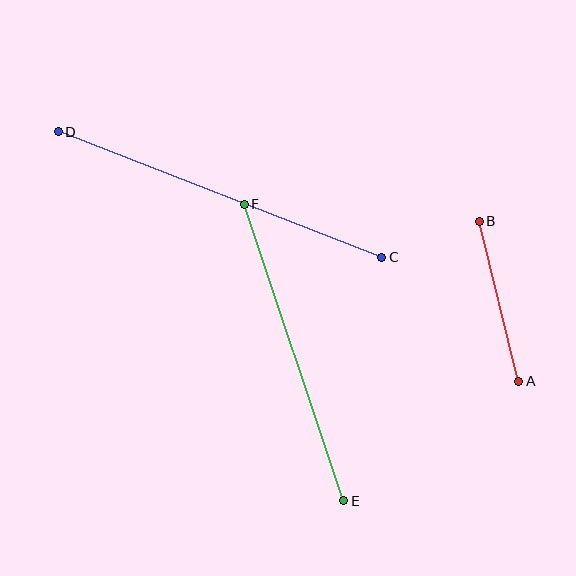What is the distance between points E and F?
The distance is approximately 313 pixels.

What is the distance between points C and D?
The distance is approximately 347 pixels.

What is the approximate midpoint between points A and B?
The midpoint is at approximately (499, 301) pixels.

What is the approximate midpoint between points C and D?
The midpoint is at approximately (220, 195) pixels.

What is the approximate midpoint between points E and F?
The midpoint is at approximately (294, 353) pixels.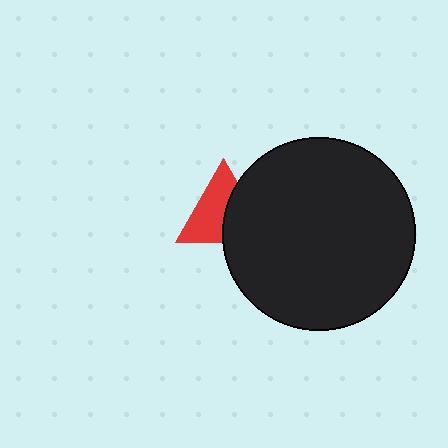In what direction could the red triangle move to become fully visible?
The red triangle could move left. That would shift it out from behind the black circle entirely.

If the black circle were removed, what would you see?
You would see the complete red triangle.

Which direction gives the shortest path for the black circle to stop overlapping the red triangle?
Moving right gives the shortest separation.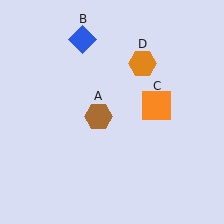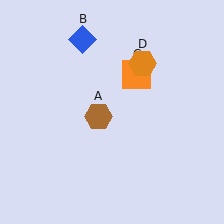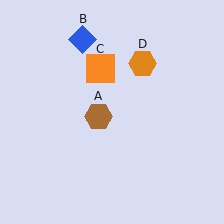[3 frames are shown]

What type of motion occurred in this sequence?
The orange square (object C) rotated counterclockwise around the center of the scene.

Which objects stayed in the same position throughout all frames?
Brown hexagon (object A) and blue diamond (object B) and orange hexagon (object D) remained stationary.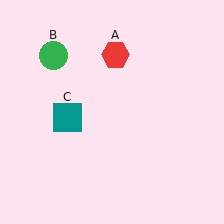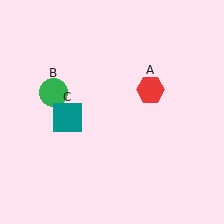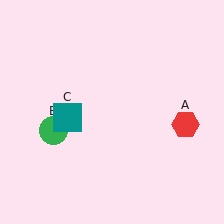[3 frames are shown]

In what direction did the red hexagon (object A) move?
The red hexagon (object A) moved down and to the right.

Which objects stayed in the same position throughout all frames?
Teal square (object C) remained stationary.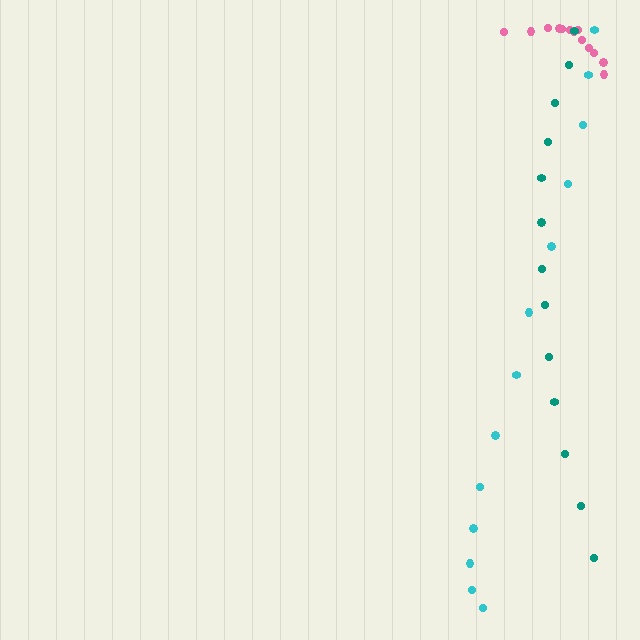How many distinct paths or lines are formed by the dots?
There are 3 distinct paths.